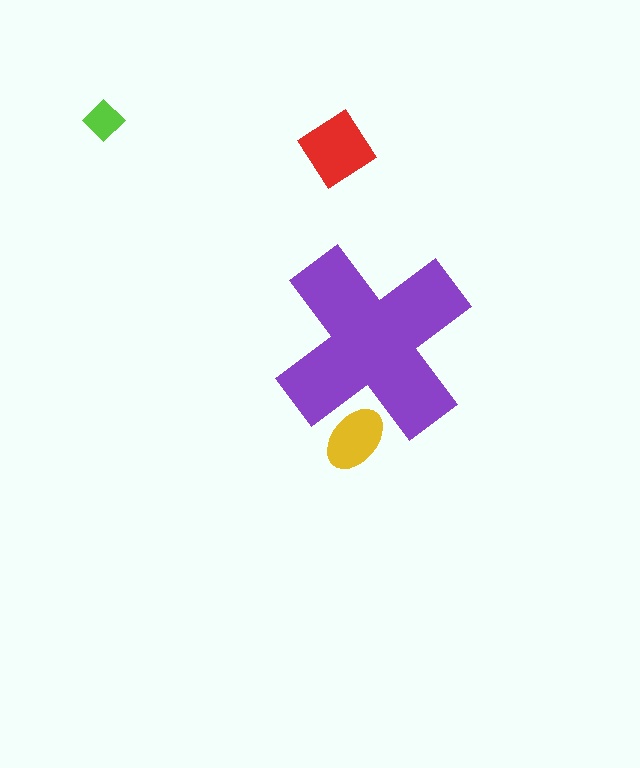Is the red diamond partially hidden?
No, the red diamond is fully visible.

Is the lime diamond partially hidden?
No, the lime diamond is fully visible.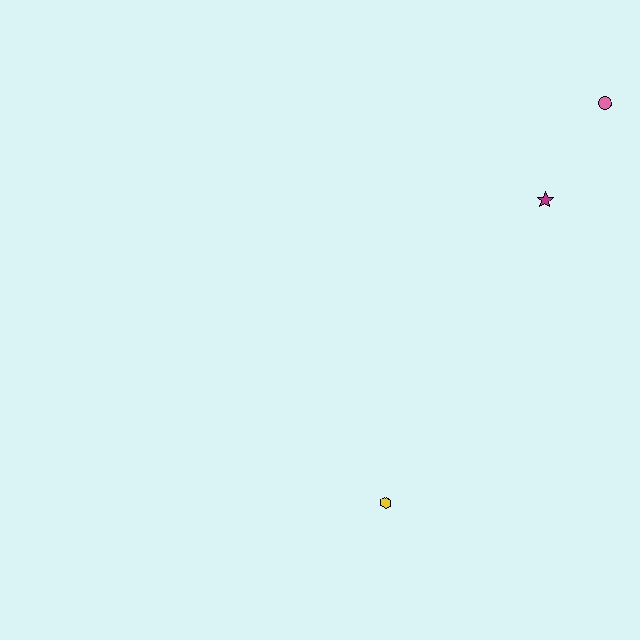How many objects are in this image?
There are 3 objects.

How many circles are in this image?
There is 1 circle.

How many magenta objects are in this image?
There is 1 magenta object.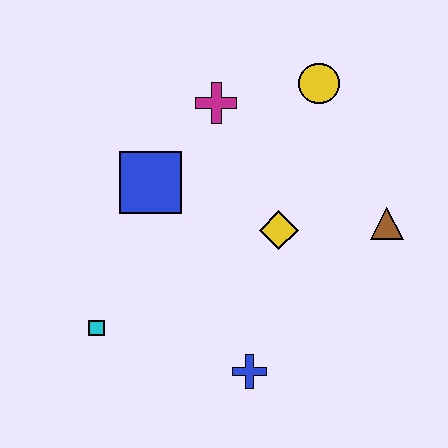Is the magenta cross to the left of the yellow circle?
Yes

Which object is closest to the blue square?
The magenta cross is closest to the blue square.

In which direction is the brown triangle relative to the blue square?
The brown triangle is to the right of the blue square.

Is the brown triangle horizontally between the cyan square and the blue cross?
No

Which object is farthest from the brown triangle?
The cyan square is farthest from the brown triangle.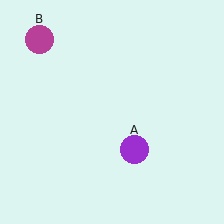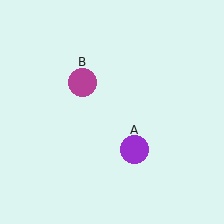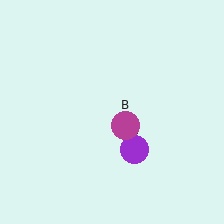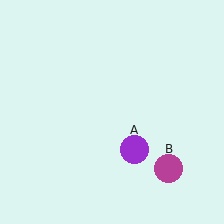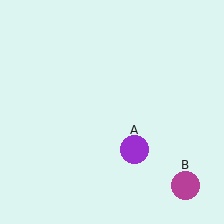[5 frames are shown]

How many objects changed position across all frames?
1 object changed position: magenta circle (object B).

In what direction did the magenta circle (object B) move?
The magenta circle (object B) moved down and to the right.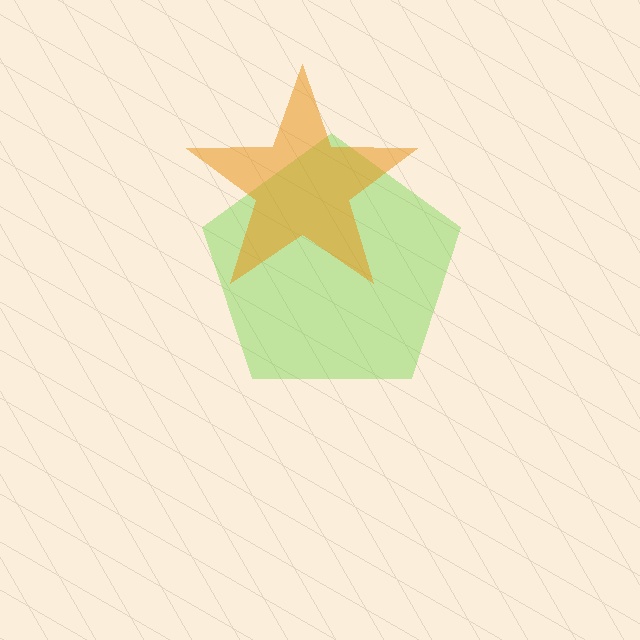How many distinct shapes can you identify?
There are 2 distinct shapes: a lime pentagon, an orange star.